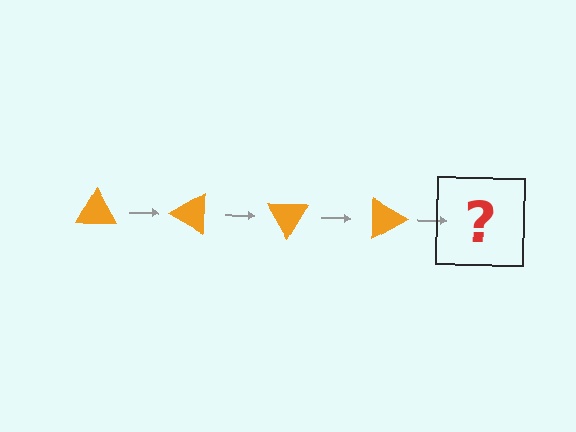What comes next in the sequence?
The next element should be an orange triangle rotated 120 degrees.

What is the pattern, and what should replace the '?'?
The pattern is that the triangle rotates 30 degrees each step. The '?' should be an orange triangle rotated 120 degrees.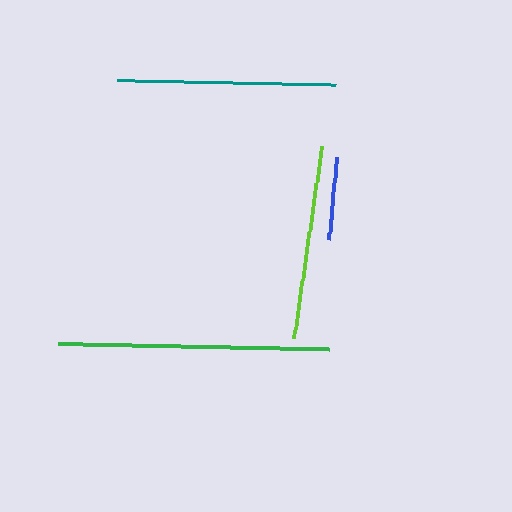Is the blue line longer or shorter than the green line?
The green line is longer than the blue line.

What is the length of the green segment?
The green segment is approximately 272 pixels long.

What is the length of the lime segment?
The lime segment is approximately 193 pixels long.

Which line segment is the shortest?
The blue line is the shortest at approximately 83 pixels.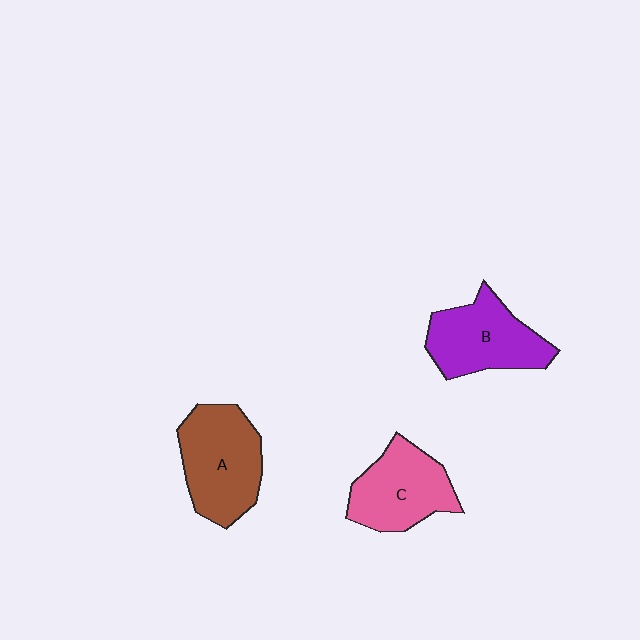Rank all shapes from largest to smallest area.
From largest to smallest: A (brown), B (purple), C (pink).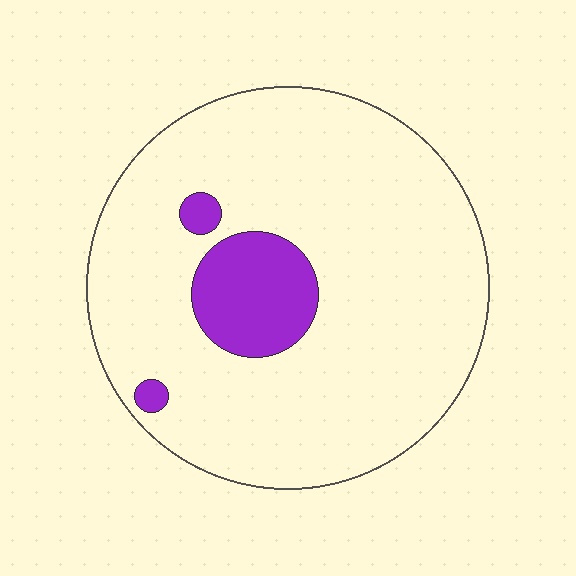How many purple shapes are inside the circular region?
3.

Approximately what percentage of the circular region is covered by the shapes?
Approximately 10%.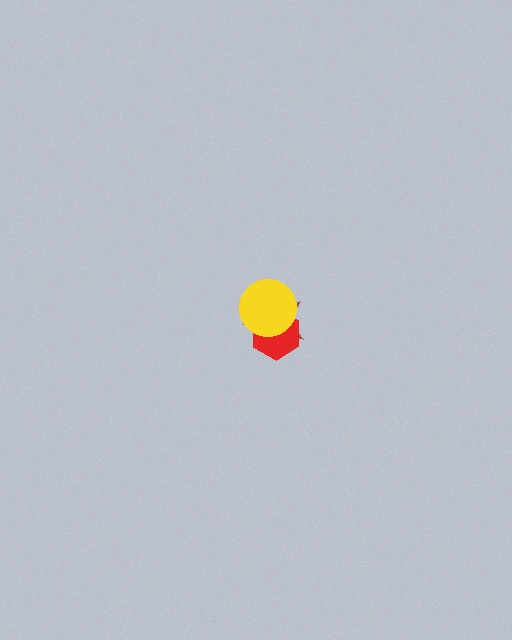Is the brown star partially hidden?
Yes, it is partially covered by another shape.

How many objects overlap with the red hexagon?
2 objects overlap with the red hexagon.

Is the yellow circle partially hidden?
No, no other shape covers it.